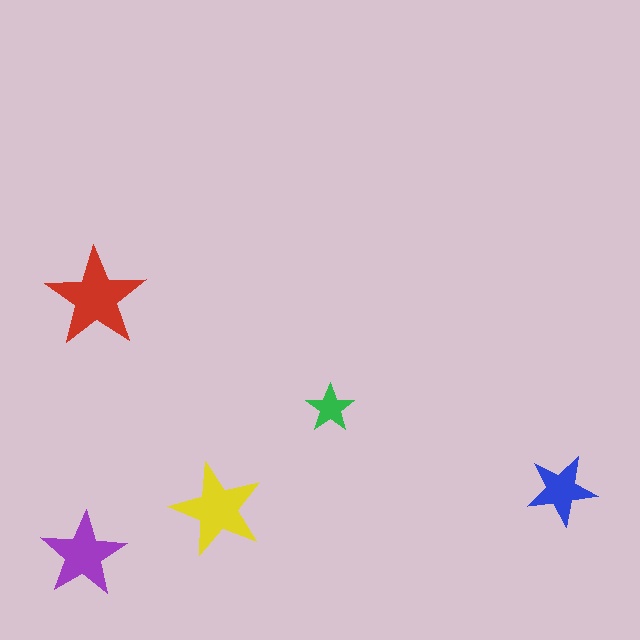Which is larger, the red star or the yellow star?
The red one.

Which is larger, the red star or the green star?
The red one.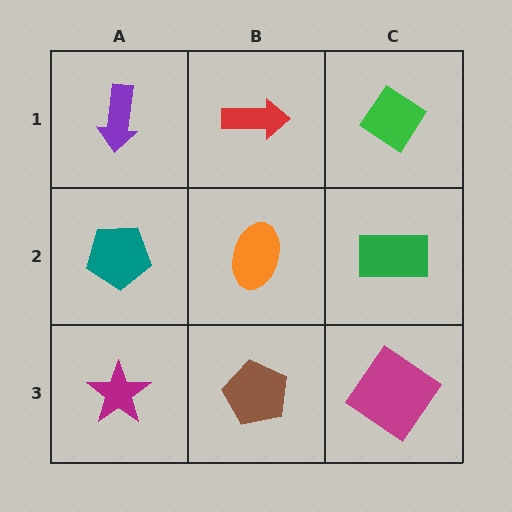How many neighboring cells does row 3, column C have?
2.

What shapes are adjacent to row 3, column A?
A teal pentagon (row 2, column A), a brown pentagon (row 3, column B).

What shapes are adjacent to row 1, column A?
A teal pentagon (row 2, column A), a red arrow (row 1, column B).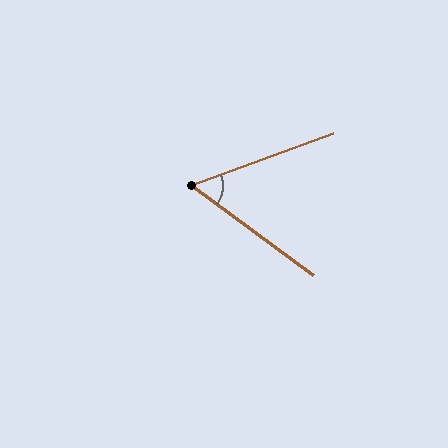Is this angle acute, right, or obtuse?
It is acute.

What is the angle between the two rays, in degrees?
Approximately 56 degrees.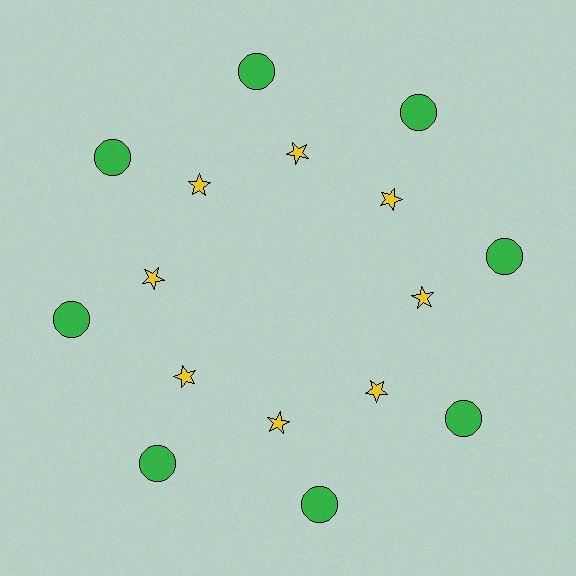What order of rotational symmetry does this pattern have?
This pattern has 8-fold rotational symmetry.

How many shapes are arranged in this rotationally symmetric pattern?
There are 16 shapes, arranged in 8 groups of 2.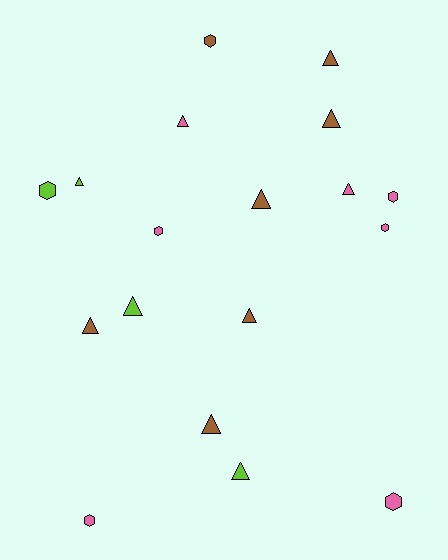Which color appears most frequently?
Pink, with 7 objects.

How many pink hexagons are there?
There are 5 pink hexagons.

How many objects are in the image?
There are 18 objects.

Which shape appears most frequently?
Triangle, with 11 objects.